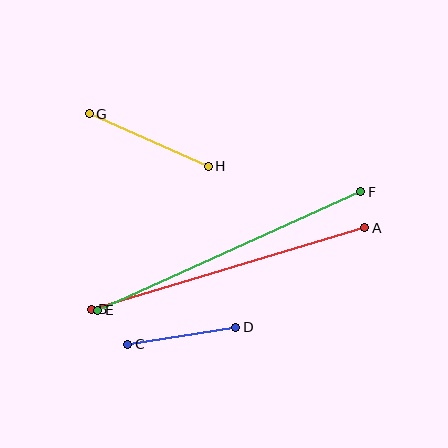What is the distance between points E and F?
The distance is approximately 288 pixels.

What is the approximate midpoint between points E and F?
The midpoint is at approximately (229, 251) pixels.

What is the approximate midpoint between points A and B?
The midpoint is at approximately (228, 268) pixels.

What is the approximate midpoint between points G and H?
The midpoint is at approximately (149, 140) pixels.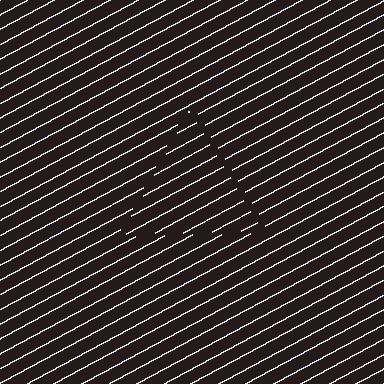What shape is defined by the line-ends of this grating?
An illusory triangle. The interior of the shape contains the same grating, shifted by half a period — the contour is defined by the phase discontinuity where line-ends from the inner and outer gratings abut.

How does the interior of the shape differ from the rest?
The interior of the shape contains the same grating, shifted by half a period — the contour is defined by the phase discontinuity where line-ends from the inner and outer gratings abut.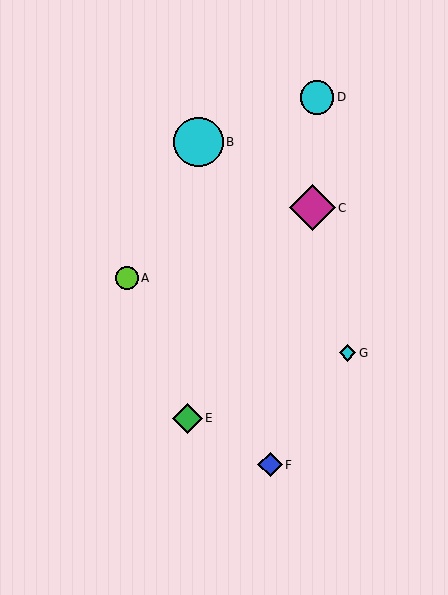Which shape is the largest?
The cyan circle (labeled B) is the largest.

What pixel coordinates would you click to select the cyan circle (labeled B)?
Click at (199, 142) to select the cyan circle B.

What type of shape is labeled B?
Shape B is a cyan circle.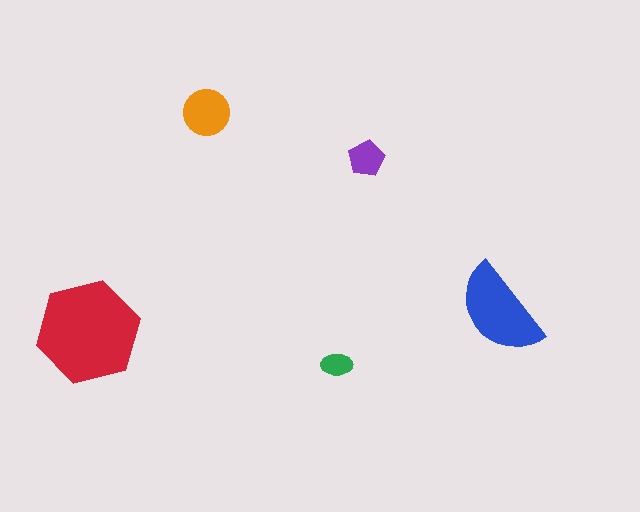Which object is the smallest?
The green ellipse.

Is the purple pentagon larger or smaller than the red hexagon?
Smaller.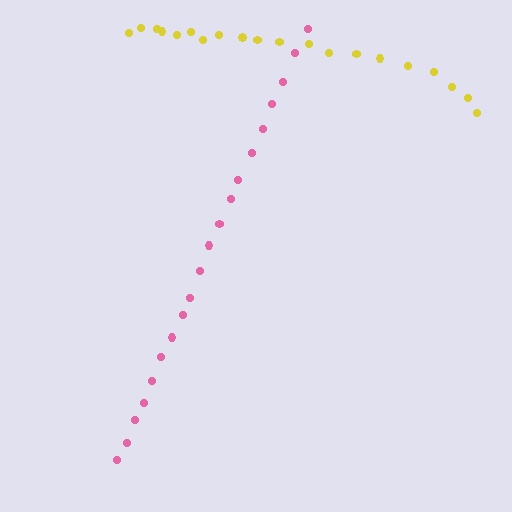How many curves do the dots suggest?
There are 2 distinct paths.